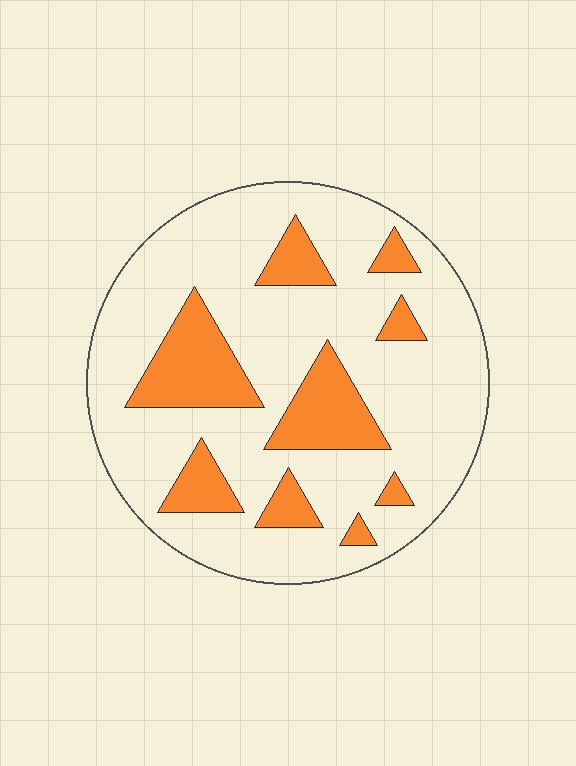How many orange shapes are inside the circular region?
9.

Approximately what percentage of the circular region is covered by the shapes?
Approximately 20%.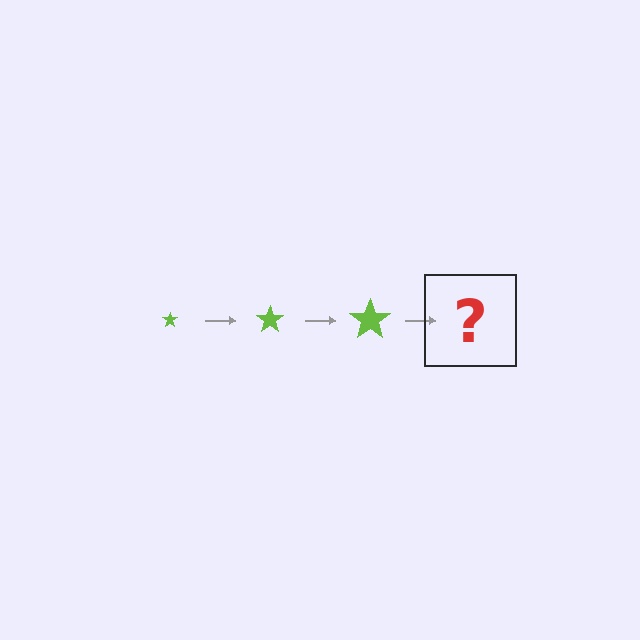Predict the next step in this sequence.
The next step is a lime star, larger than the previous one.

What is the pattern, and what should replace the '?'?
The pattern is that the star gets progressively larger each step. The '?' should be a lime star, larger than the previous one.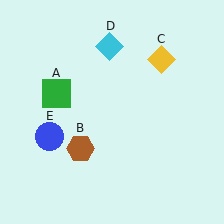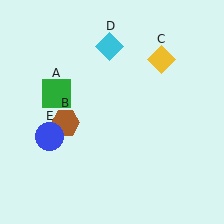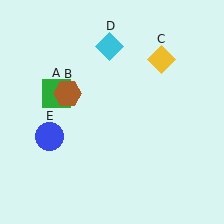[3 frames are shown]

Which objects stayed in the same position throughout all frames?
Green square (object A) and yellow diamond (object C) and cyan diamond (object D) and blue circle (object E) remained stationary.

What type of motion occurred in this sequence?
The brown hexagon (object B) rotated clockwise around the center of the scene.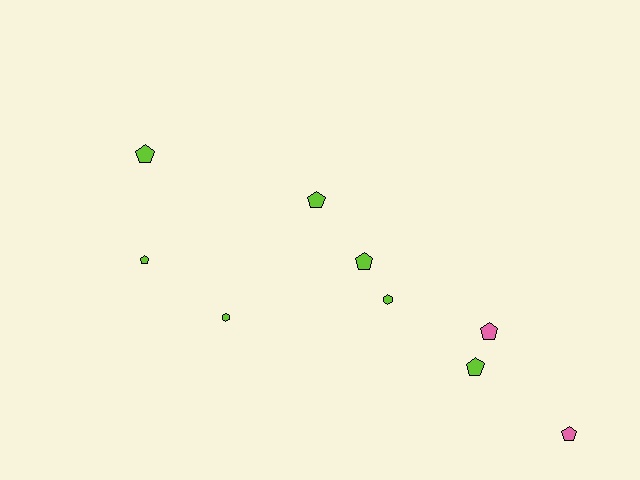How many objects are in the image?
There are 9 objects.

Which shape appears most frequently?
Pentagon, with 7 objects.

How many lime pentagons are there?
There are 5 lime pentagons.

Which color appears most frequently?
Lime, with 7 objects.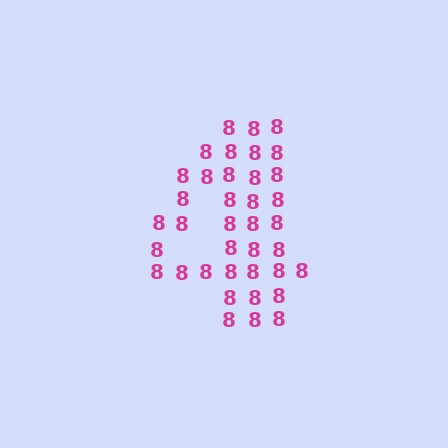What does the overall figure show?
The overall figure shows the digit 4.